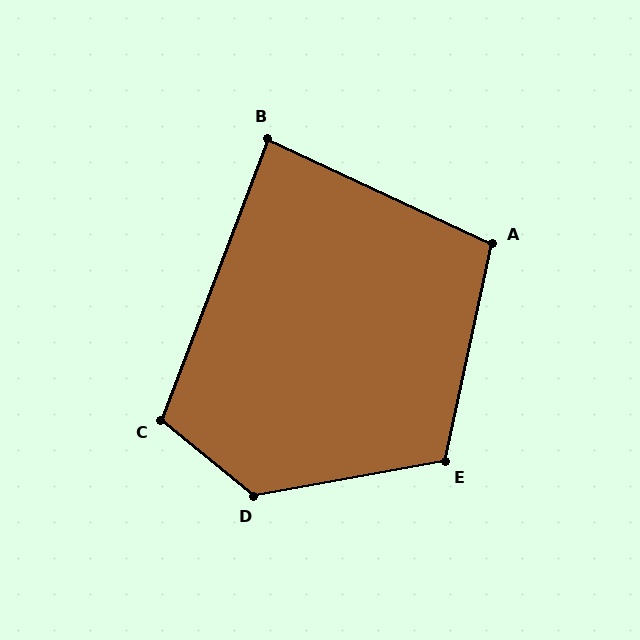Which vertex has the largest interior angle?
D, at approximately 130 degrees.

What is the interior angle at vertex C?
Approximately 108 degrees (obtuse).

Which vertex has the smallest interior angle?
B, at approximately 86 degrees.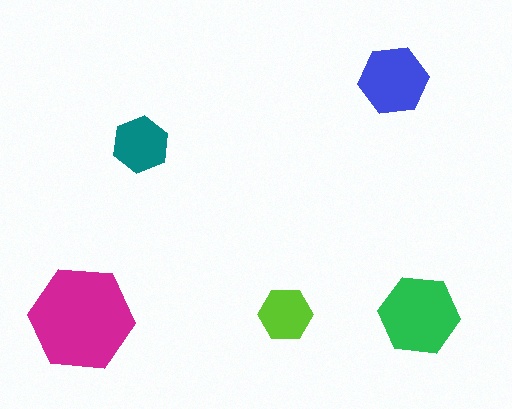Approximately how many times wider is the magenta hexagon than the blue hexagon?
About 1.5 times wider.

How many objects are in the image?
There are 5 objects in the image.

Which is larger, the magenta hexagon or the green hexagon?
The magenta one.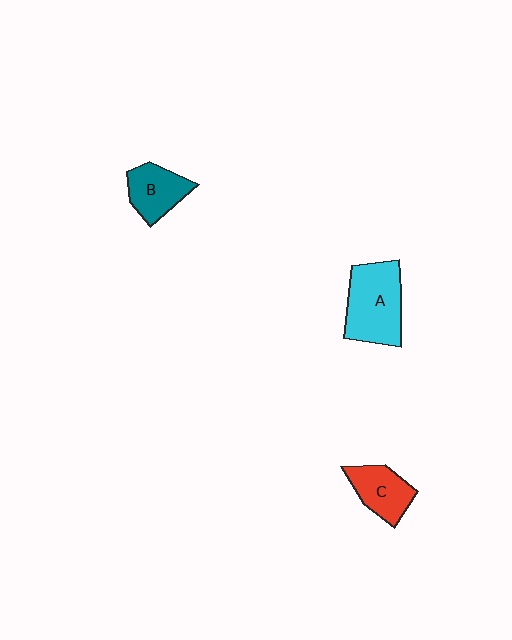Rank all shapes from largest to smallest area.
From largest to smallest: A (cyan), C (red), B (teal).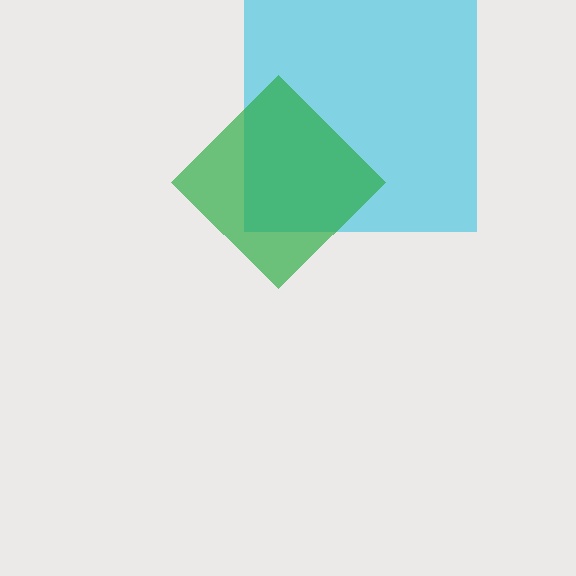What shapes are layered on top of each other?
The layered shapes are: a cyan square, a green diamond.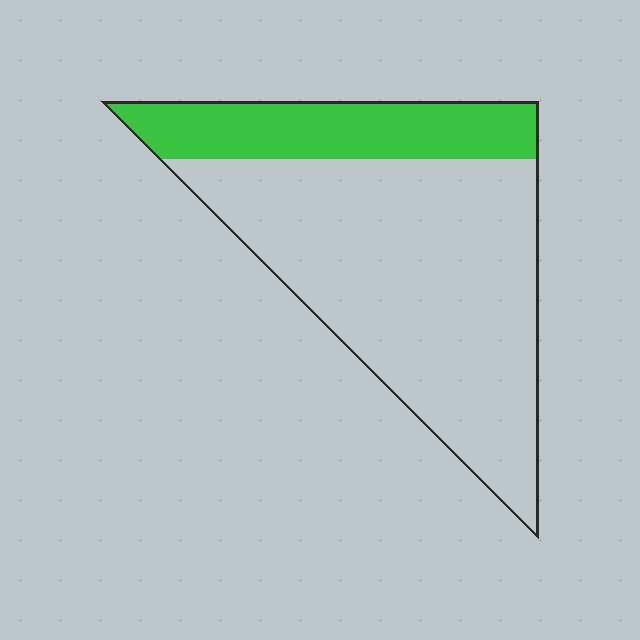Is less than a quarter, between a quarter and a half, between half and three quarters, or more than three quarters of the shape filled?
Less than a quarter.